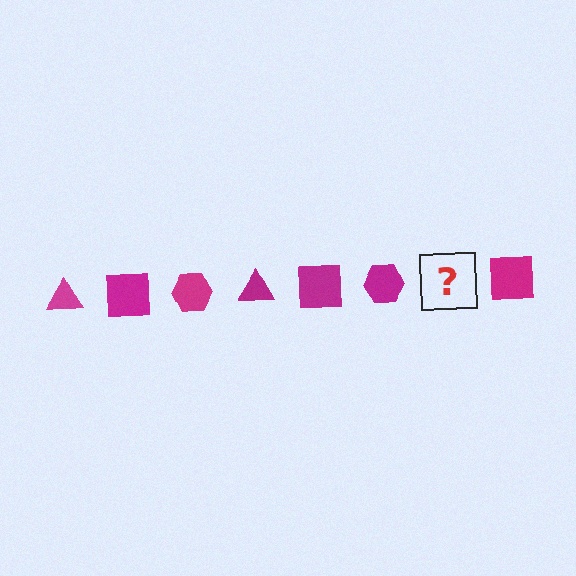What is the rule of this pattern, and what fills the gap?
The rule is that the pattern cycles through triangle, square, hexagon shapes in magenta. The gap should be filled with a magenta triangle.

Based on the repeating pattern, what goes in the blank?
The blank should be a magenta triangle.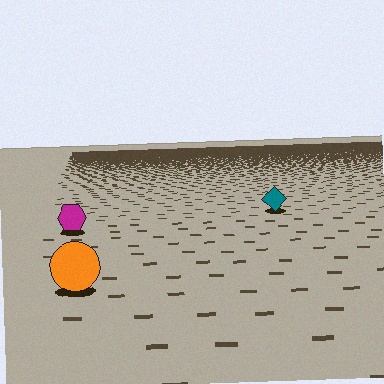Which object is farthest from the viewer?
The teal diamond is farthest from the viewer. It appears smaller and the ground texture around it is denser.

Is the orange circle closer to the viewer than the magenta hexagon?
Yes. The orange circle is closer — you can tell from the texture gradient: the ground texture is coarser near it.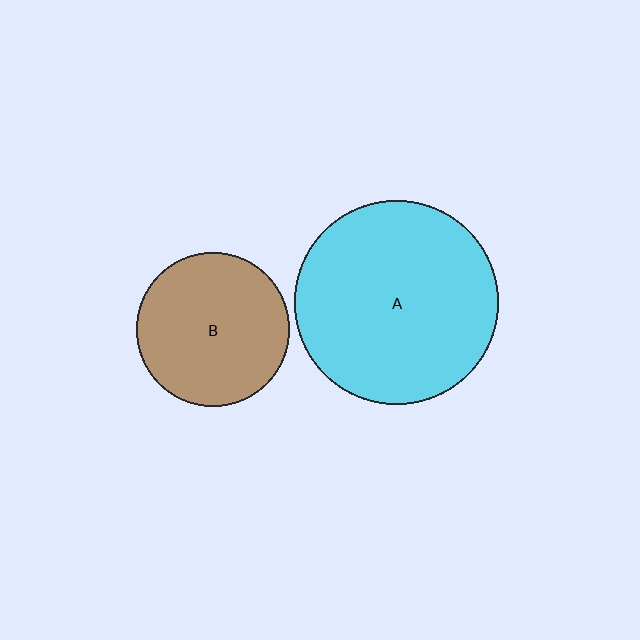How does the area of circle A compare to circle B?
Approximately 1.8 times.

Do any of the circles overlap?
No, none of the circles overlap.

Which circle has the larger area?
Circle A (cyan).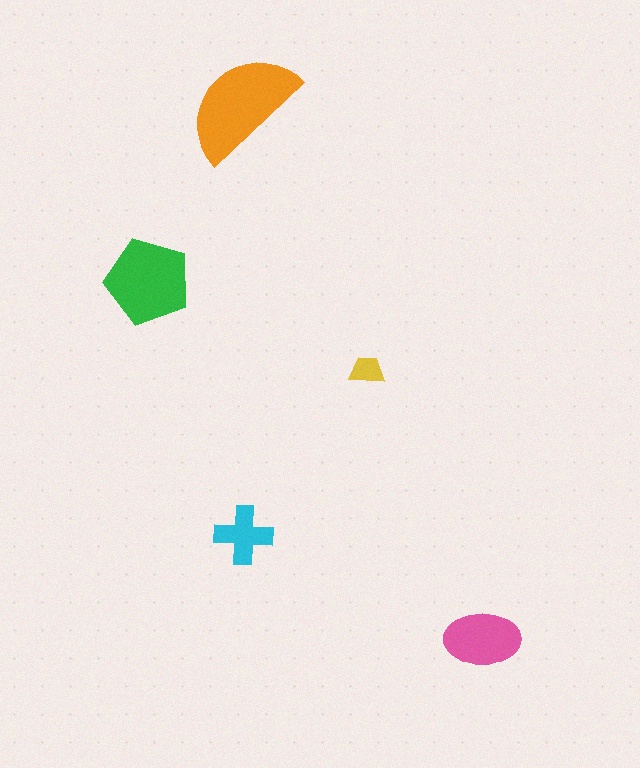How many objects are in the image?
There are 5 objects in the image.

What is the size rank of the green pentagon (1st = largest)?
2nd.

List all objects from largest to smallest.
The orange semicircle, the green pentagon, the pink ellipse, the cyan cross, the yellow trapezoid.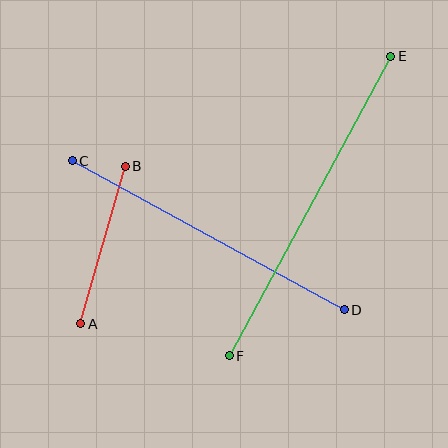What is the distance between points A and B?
The distance is approximately 164 pixels.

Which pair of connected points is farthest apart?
Points E and F are farthest apart.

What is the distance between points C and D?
The distance is approximately 310 pixels.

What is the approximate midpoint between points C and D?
The midpoint is at approximately (208, 235) pixels.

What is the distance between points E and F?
The distance is approximately 341 pixels.